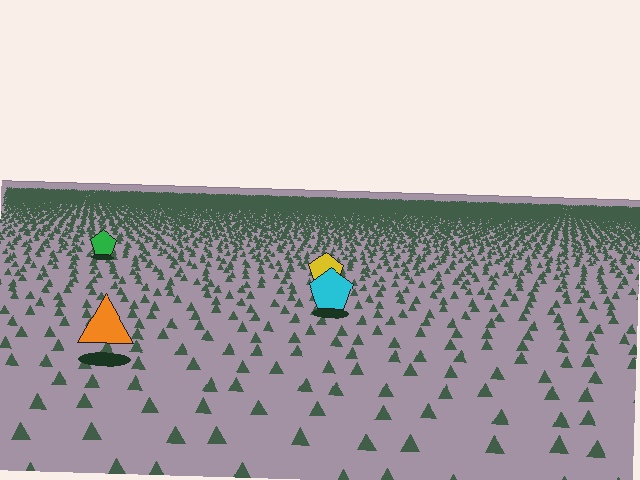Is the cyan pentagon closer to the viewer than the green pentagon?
Yes. The cyan pentagon is closer — you can tell from the texture gradient: the ground texture is coarser near it.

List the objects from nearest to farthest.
From nearest to farthest: the orange triangle, the cyan pentagon, the yellow pentagon, the green pentagon.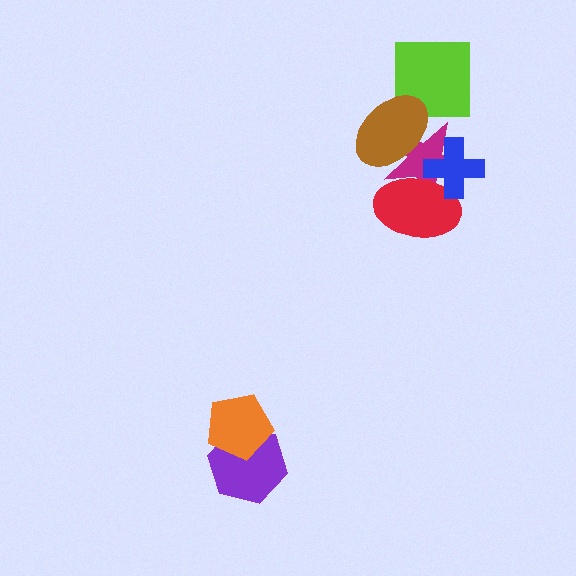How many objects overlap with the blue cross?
2 objects overlap with the blue cross.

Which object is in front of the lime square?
The brown ellipse is in front of the lime square.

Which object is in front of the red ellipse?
The blue cross is in front of the red ellipse.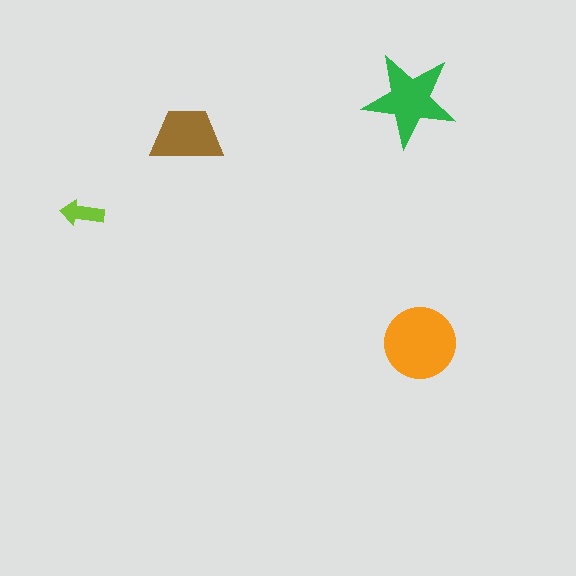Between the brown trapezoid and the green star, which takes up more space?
The green star.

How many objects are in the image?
There are 4 objects in the image.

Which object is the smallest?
The lime arrow.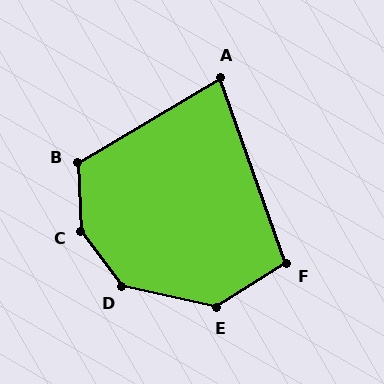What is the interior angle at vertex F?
Approximately 103 degrees (obtuse).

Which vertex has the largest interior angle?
C, at approximately 146 degrees.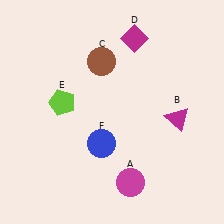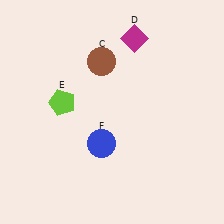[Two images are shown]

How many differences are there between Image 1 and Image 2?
There are 2 differences between the two images.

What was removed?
The magenta circle (A), the magenta triangle (B) were removed in Image 2.